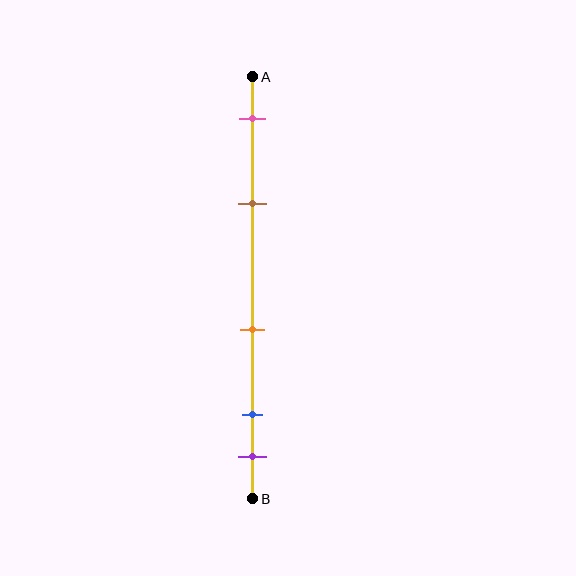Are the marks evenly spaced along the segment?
No, the marks are not evenly spaced.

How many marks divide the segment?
There are 5 marks dividing the segment.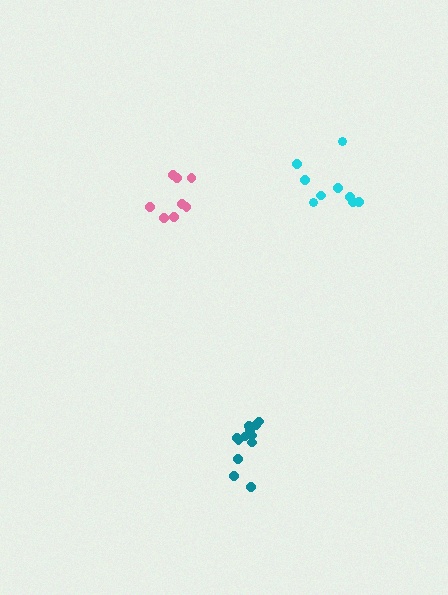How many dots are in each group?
Group 1: 8 dots, Group 2: 9 dots, Group 3: 12 dots (29 total).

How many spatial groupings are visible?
There are 3 spatial groupings.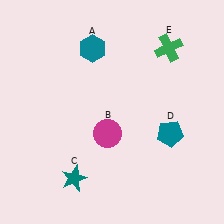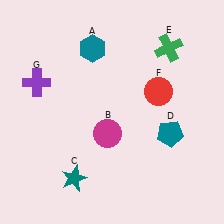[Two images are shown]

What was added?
A red circle (F), a purple cross (G) were added in Image 2.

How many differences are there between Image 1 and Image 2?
There are 2 differences between the two images.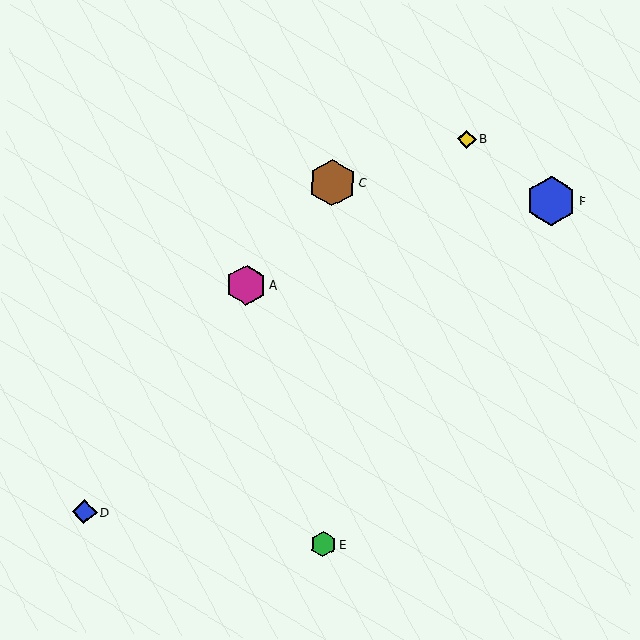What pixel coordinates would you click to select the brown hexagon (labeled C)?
Click at (332, 183) to select the brown hexagon C.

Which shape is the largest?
The blue hexagon (labeled F) is the largest.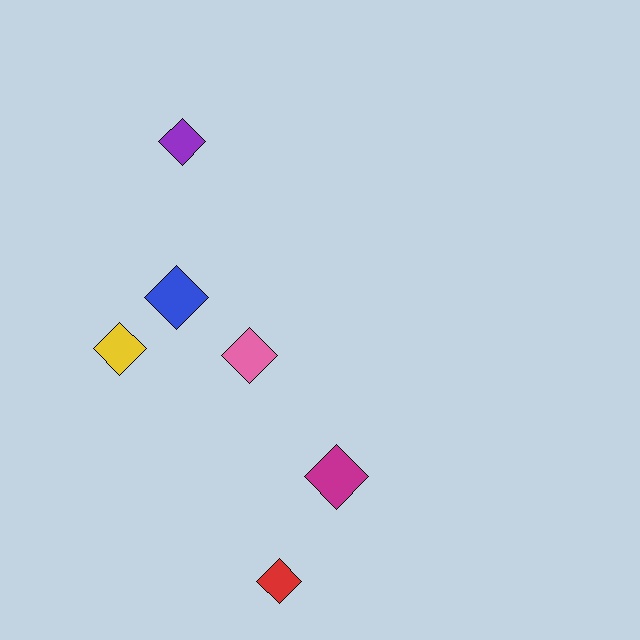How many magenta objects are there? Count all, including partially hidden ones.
There is 1 magenta object.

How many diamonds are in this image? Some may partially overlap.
There are 6 diamonds.